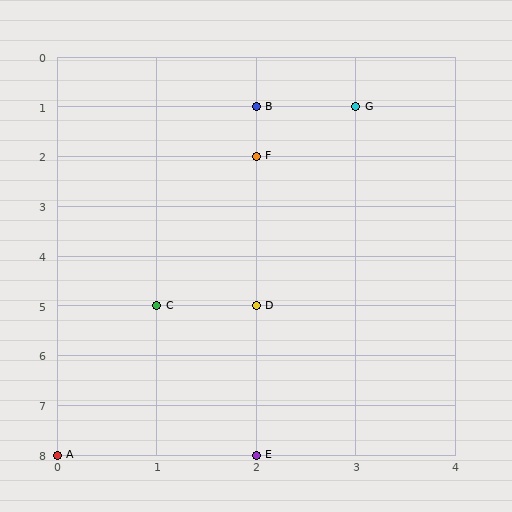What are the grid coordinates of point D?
Point D is at grid coordinates (2, 5).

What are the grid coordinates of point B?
Point B is at grid coordinates (2, 1).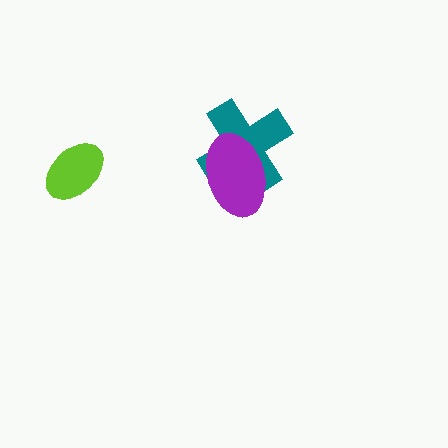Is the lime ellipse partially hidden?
No, no other shape covers it.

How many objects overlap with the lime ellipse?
0 objects overlap with the lime ellipse.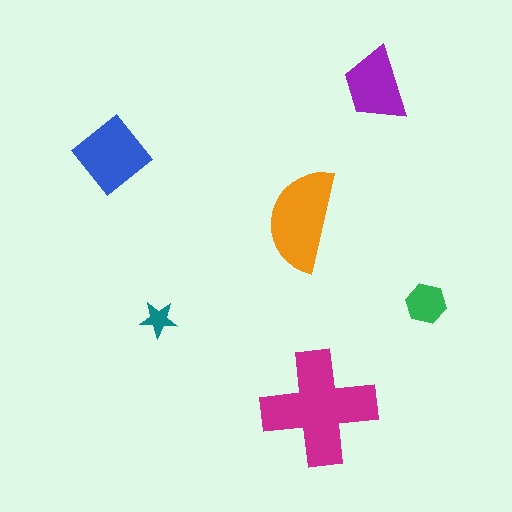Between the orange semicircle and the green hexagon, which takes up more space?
The orange semicircle.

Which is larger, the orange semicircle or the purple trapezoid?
The orange semicircle.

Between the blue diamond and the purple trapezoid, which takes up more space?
The blue diamond.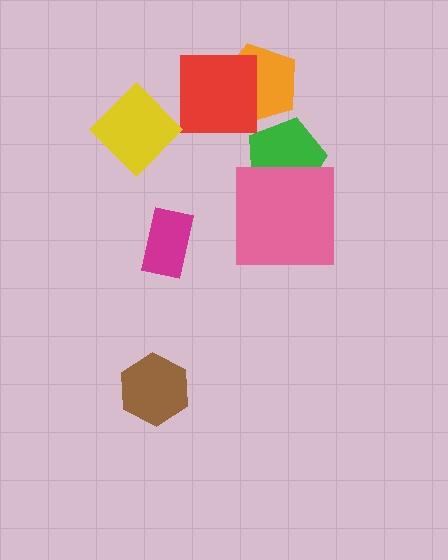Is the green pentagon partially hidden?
Yes, it is partially covered by another shape.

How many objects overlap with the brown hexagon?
0 objects overlap with the brown hexagon.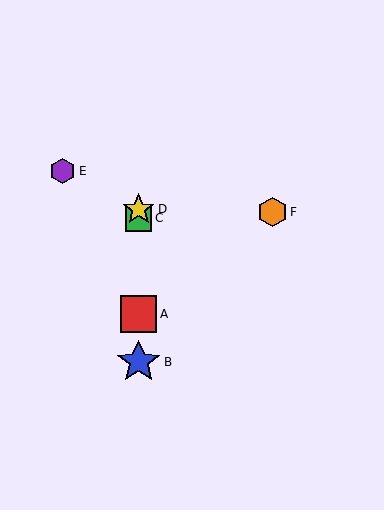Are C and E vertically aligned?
No, C is at x≈139 and E is at x≈63.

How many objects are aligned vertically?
4 objects (A, B, C, D) are aligned vertically.